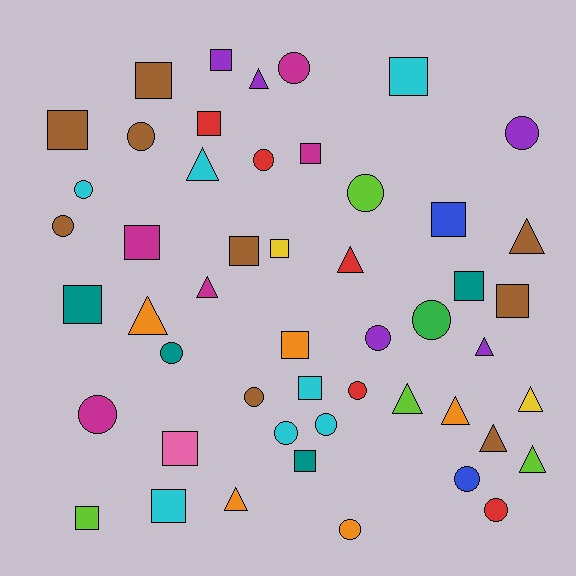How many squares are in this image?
There are 19 squares.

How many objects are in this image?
There are 50 objects.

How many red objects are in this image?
There are 5 red objects.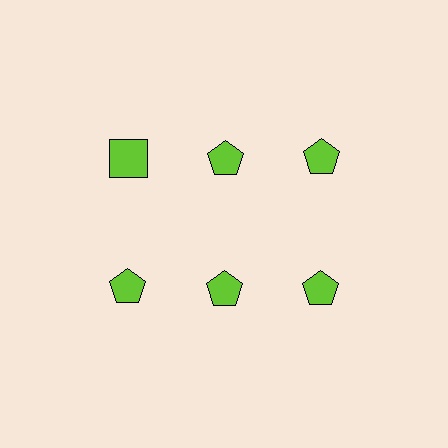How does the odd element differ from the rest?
It has a different shape: square instead of pentagon.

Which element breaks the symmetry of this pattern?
The lime square in the top row, leftmost column breaks the symmetry. All other shapes are lime pentagons.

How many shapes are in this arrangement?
There are 6 shapes arranged in a grid pattern.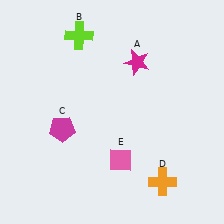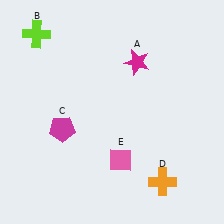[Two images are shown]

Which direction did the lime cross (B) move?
The lime cross (B) moved left.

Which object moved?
The lime cross (B) moved left.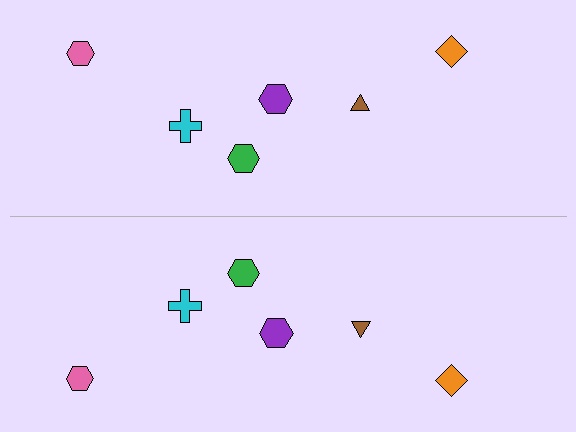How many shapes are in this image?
There are 12 shapes in this image.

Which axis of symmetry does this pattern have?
The pattern has a horizontal axis of symmetry running through the center of the image.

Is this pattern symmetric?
Yes, this pattern has bilateral (reflection) symmetry.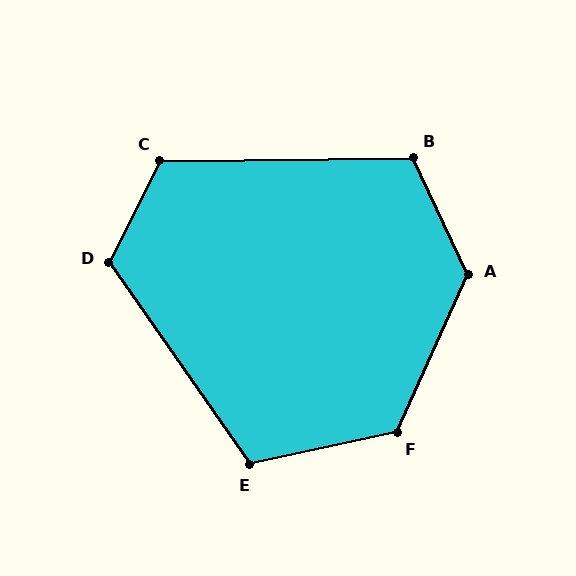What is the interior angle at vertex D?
Approximately 119 degrees (obtuse).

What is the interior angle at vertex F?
Approximately 127 degrees (obtuse).